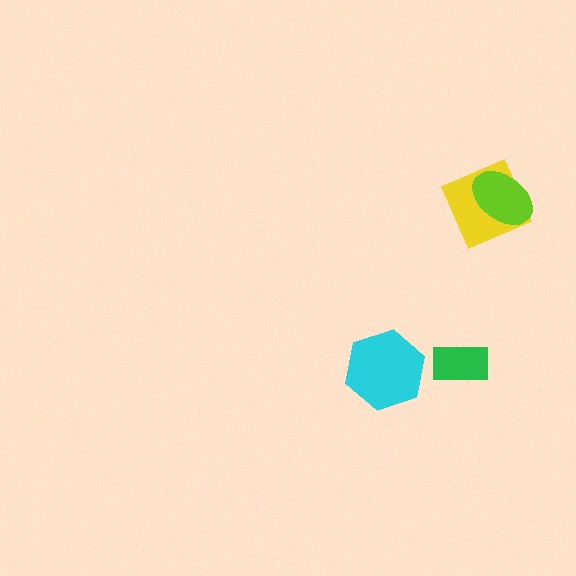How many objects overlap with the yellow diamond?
1 object overlaps with the yellow diamond.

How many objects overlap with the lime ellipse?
1 object overlaps with the lime ellipse.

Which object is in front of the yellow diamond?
The lime ellipse is in front of the yellow diamond.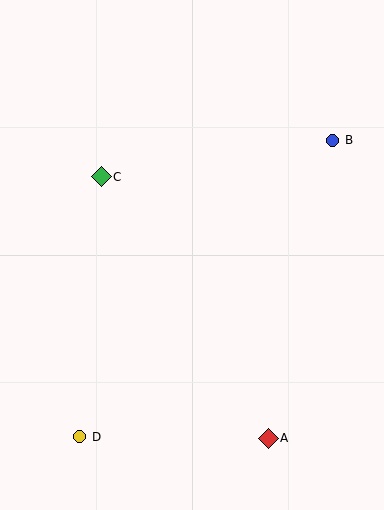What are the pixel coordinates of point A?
Point A is at (268, 438).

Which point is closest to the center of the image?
Point C at (101, 177) is closest to the center.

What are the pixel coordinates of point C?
Point C is at (101, 177).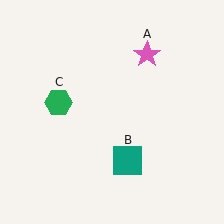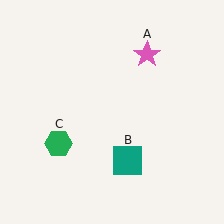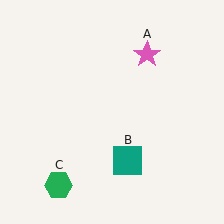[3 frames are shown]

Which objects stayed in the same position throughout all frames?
Pink star (object A) and teal square (object B) remained stationary.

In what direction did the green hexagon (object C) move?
The green hexagon (object C) moved down.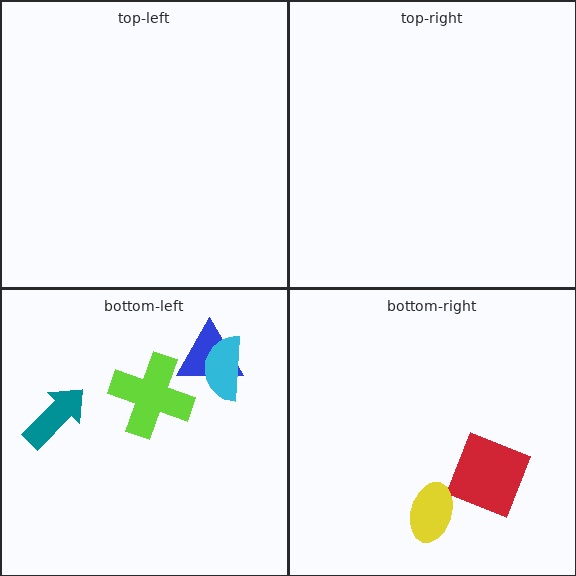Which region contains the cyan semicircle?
The bottom-left region.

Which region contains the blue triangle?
The bottom-left region.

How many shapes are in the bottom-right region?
2.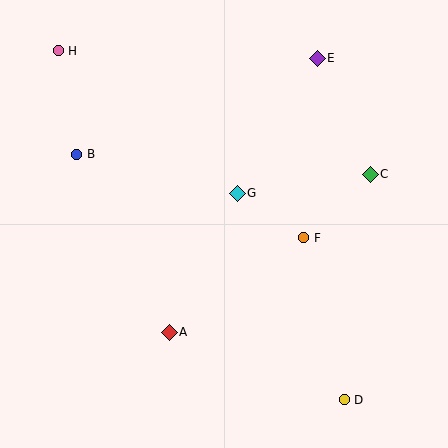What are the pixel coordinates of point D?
Point D is at (344, 400).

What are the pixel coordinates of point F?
Point F is at (304, 238).